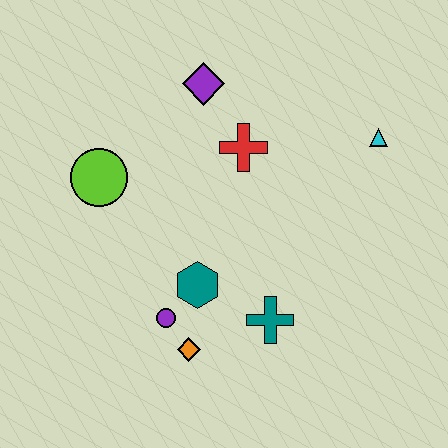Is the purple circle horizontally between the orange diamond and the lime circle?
Yes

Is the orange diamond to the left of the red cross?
Yes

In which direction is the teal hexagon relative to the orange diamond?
The teal hexagon is above the orange diamond.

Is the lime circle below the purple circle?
No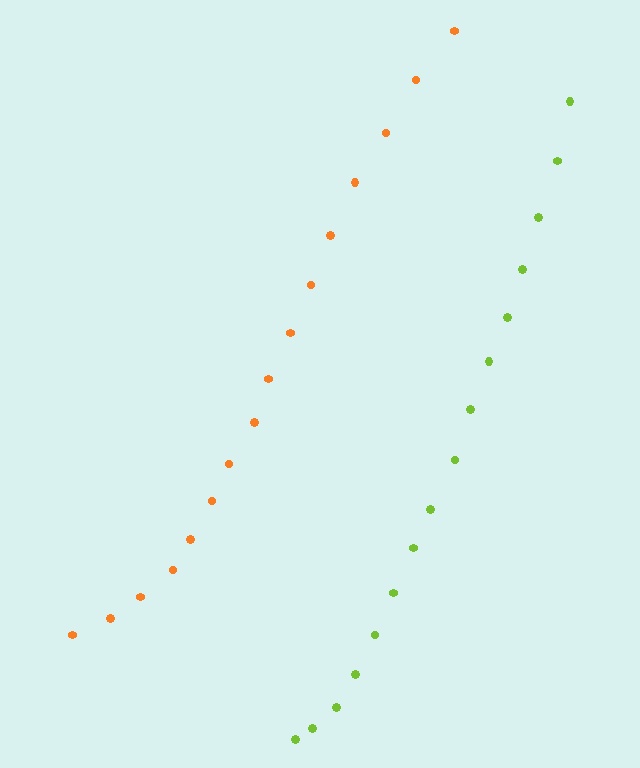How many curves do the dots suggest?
There are 2 distinct paths.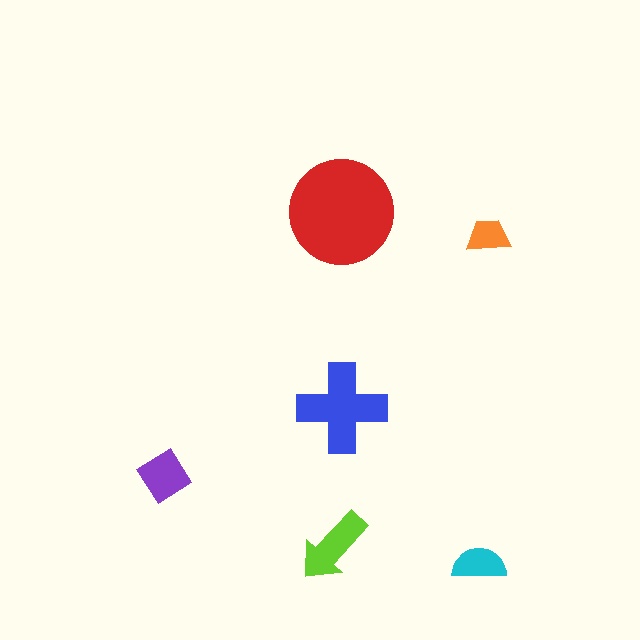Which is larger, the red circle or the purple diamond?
The red circle.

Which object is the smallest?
The orange trapezoid.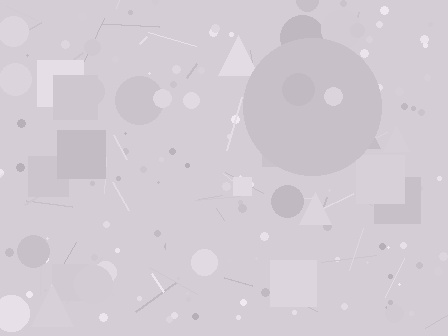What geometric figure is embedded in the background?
A circle is embedded in the background.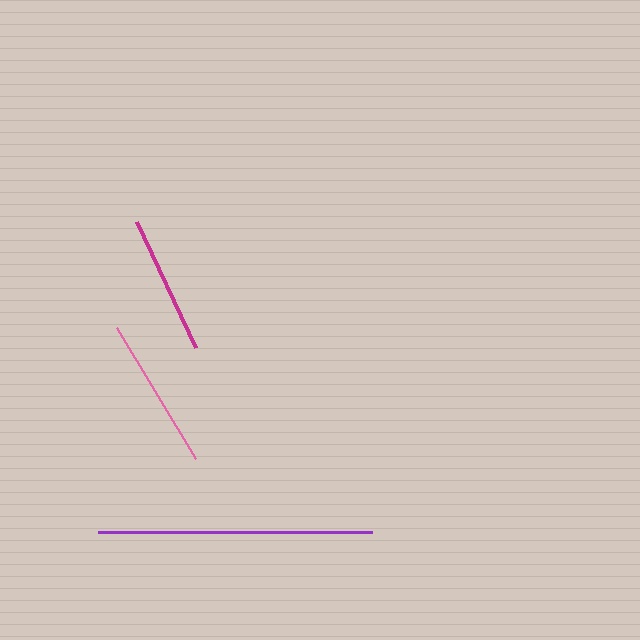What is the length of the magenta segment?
The magenta segment is approximately 139 pixels long.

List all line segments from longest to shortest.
From longest to shortest: purple, pink, magenta.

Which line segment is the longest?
The purple line is the longest at approximately 274 pixels.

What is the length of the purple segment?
The purple segment is approximately 274 pixels long.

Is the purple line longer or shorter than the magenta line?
The purple line is longer than the magenta line.